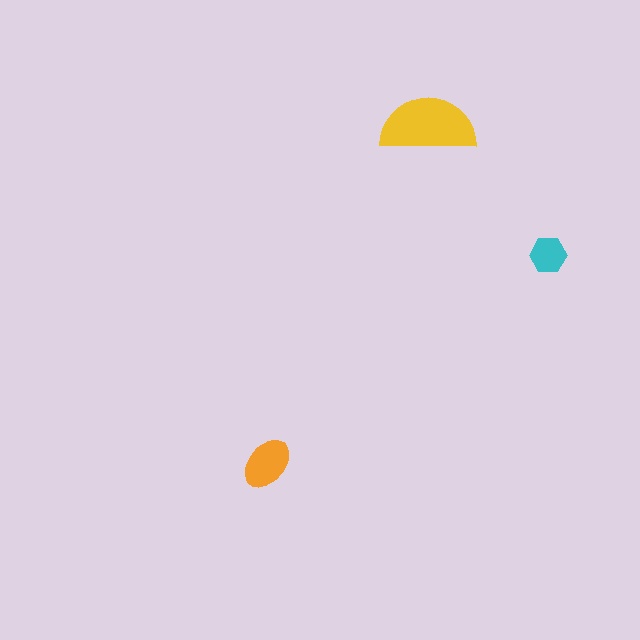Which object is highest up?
The yellow semicircle is topmost.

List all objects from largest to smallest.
The yellow semicircle, the orange ellipse, the cyan hexagon.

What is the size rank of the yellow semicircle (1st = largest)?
1st.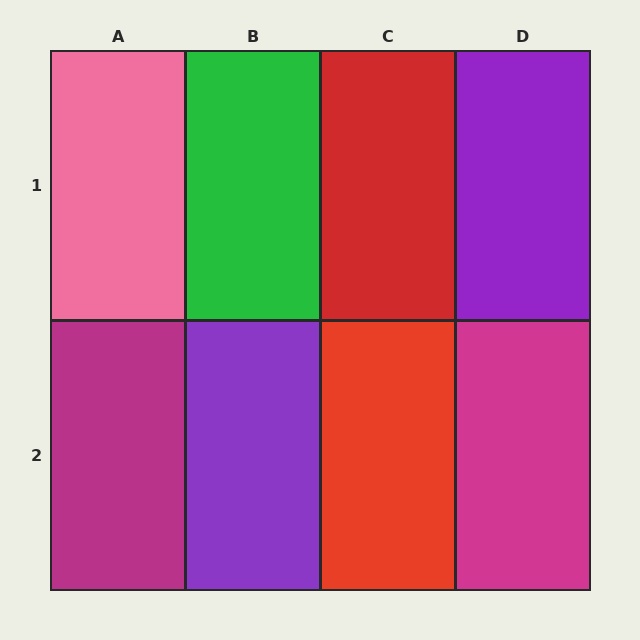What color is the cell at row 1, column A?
Pink.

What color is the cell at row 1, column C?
Red.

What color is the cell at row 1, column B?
Green.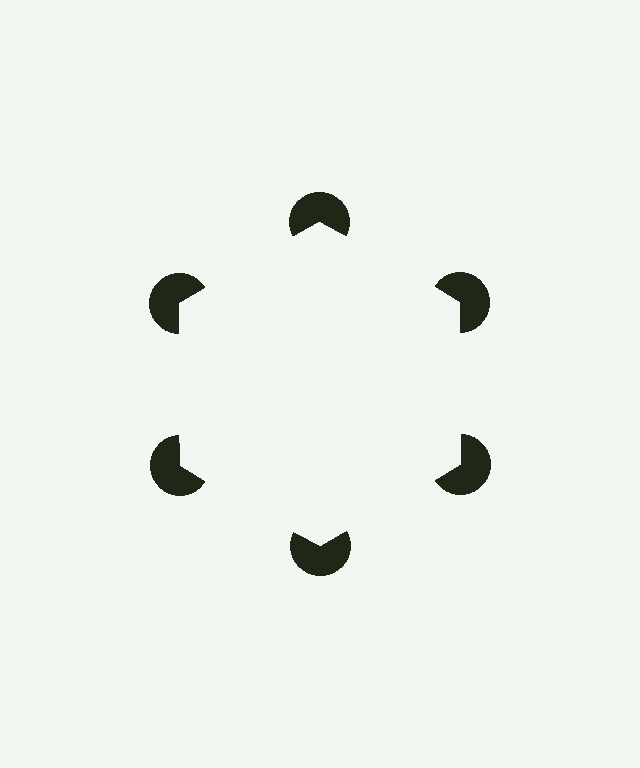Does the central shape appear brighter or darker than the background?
It typically appears slightly brighter than the background, even though no actual brightness change is drawn.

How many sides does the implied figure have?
6 sides.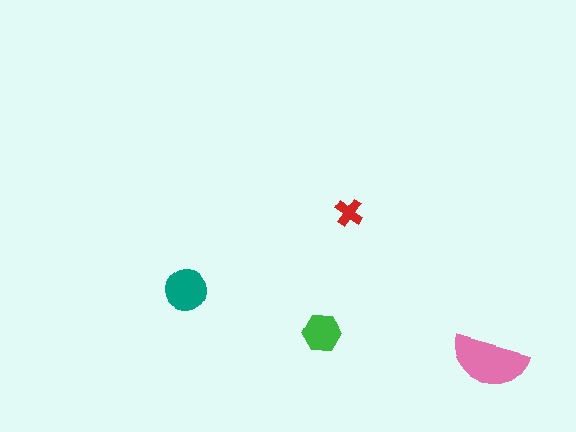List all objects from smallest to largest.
The red cross, the green hexagon, the teal circle, the pink semicircle.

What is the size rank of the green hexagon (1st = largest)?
3rd.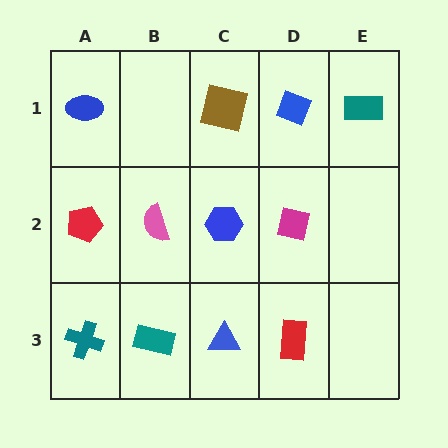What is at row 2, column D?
A magenta square.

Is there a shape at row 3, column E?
No, that cell is empty.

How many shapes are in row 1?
4 shapes.